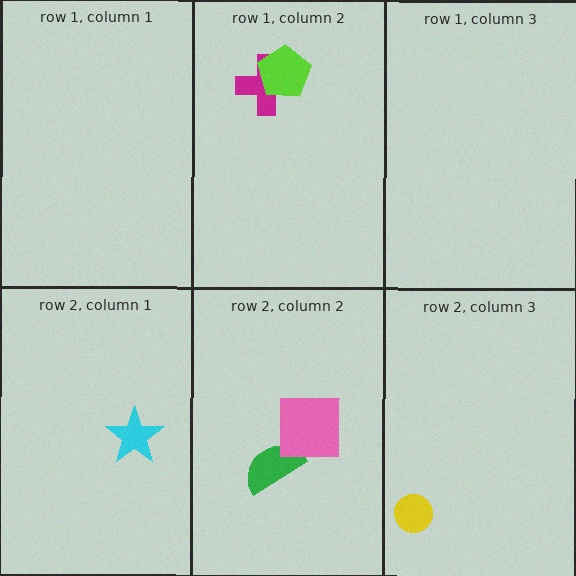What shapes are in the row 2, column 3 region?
The yellow circle.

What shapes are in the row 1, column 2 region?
The magenta cross, the lime pentagon.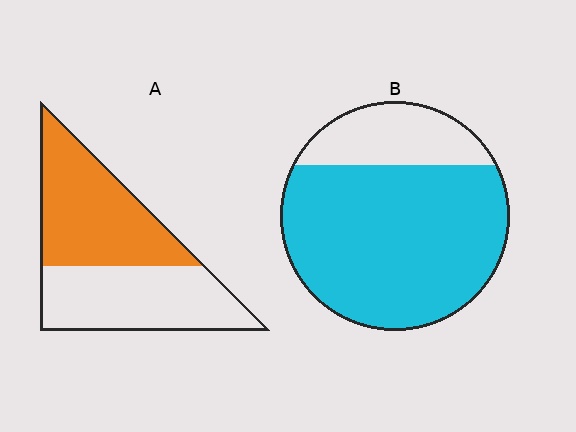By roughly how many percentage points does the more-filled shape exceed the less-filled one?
By roughly 25 percentage points (B over A).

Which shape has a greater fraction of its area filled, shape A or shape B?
Shape B.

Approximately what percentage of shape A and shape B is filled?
A is approximately 50% and B is approximately 75%.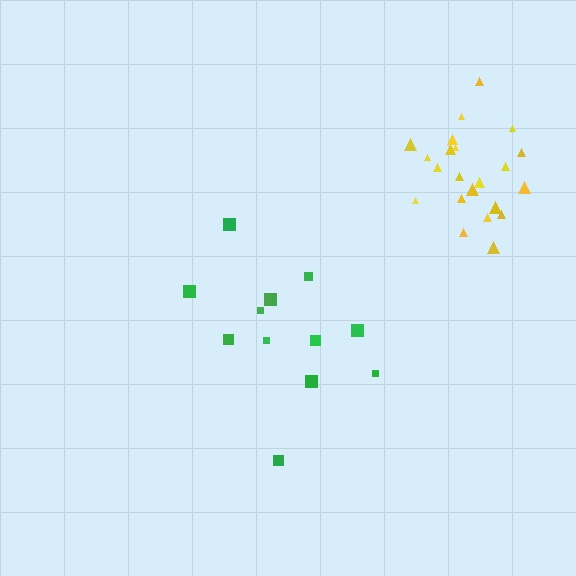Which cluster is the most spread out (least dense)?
Green.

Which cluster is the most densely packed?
Yellow.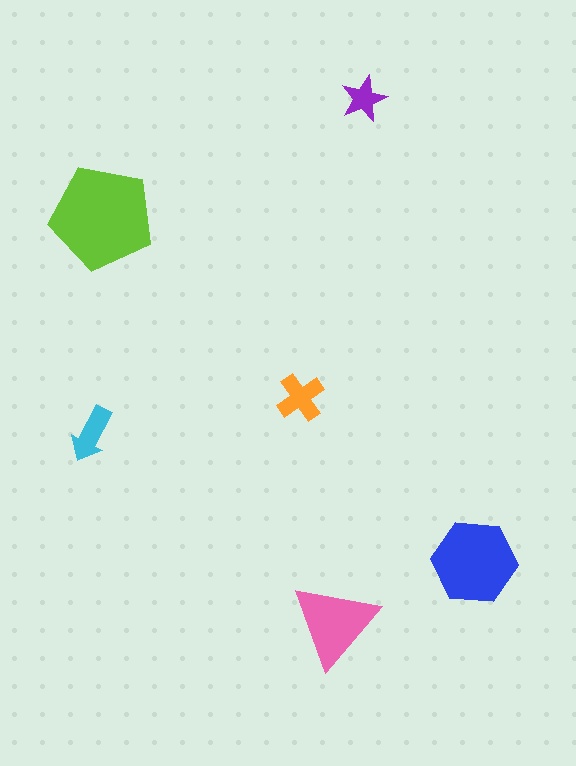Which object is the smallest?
The purple star.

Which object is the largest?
The lime pentagon.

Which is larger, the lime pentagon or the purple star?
The lime pentagon.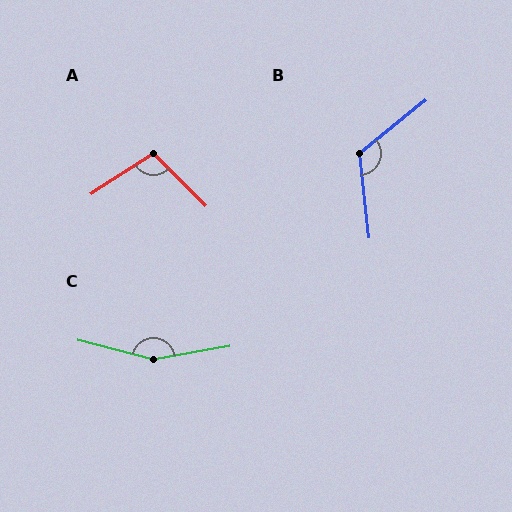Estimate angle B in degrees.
Approximately 123 degrees.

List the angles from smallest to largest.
A (102°), B (123°), C (155°).